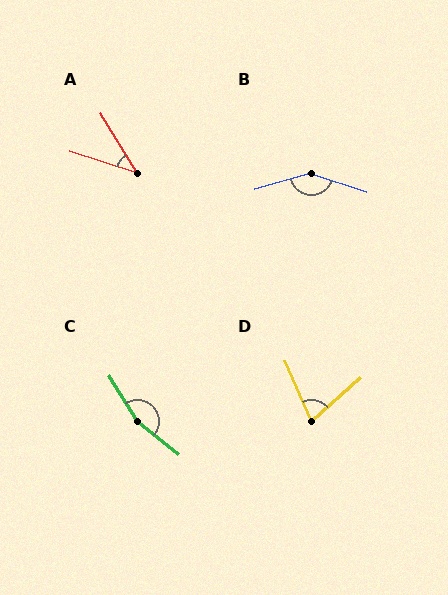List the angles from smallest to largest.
A (40°), D (72°), B (147°), C (161°).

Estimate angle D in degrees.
Approximately 72 degrees.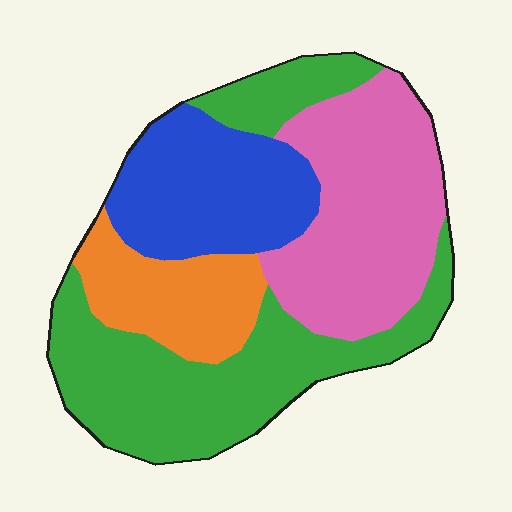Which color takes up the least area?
Orange, at roughly 15%.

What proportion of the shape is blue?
Blue covers around 20% of the shape.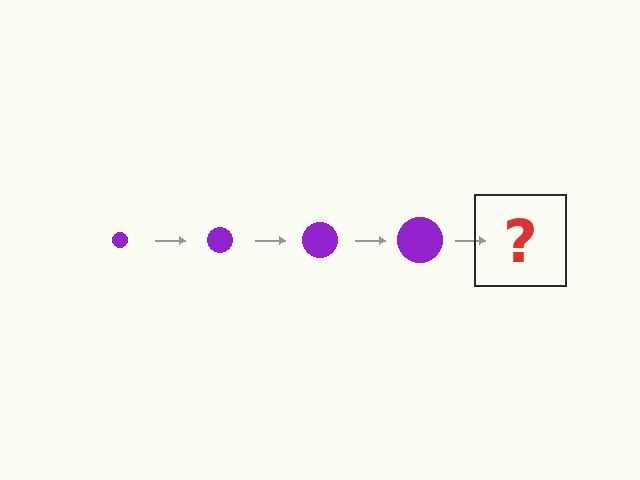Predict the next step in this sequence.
The next step is a purple circle, larger than the previous one.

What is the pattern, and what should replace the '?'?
The pattern is that the circle gets progressively larger each step. The '?' should be a purple circle, larger than the previous one.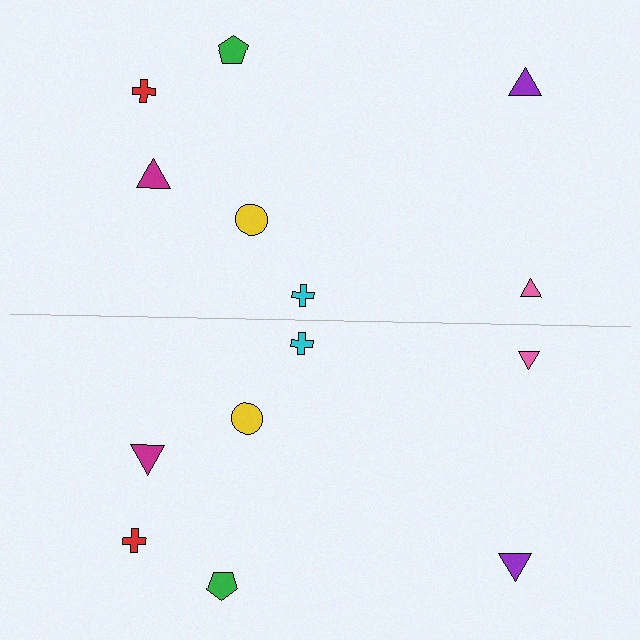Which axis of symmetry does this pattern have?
The pattern has a horizontal axis of symmetry running through the center of the image.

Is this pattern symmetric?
Yes, this pattern has bilateral (reflection) symmetry.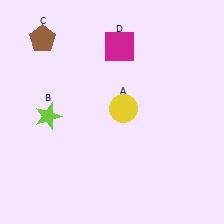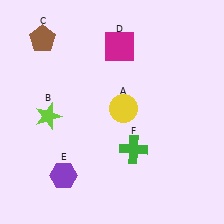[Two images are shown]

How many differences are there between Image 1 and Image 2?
There are 2 differences between the two images.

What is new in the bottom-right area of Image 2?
A green cross (F) was added in the bottom-right area of Image 2.